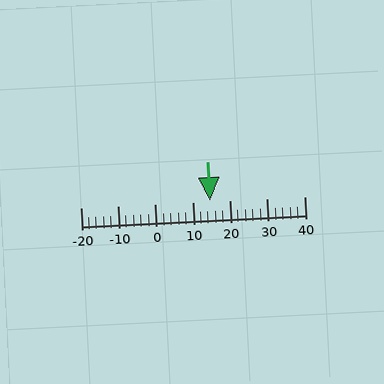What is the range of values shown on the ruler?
The ruler shows values from -20 to 40.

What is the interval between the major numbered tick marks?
The major tick marks are spaced 10 units apart.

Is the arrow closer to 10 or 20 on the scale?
The arrow is closer to 10.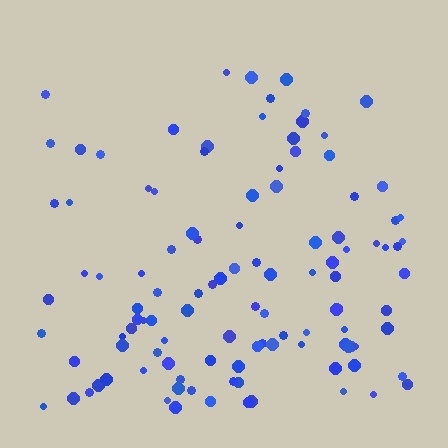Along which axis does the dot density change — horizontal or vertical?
Vertical.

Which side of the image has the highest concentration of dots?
The bottom.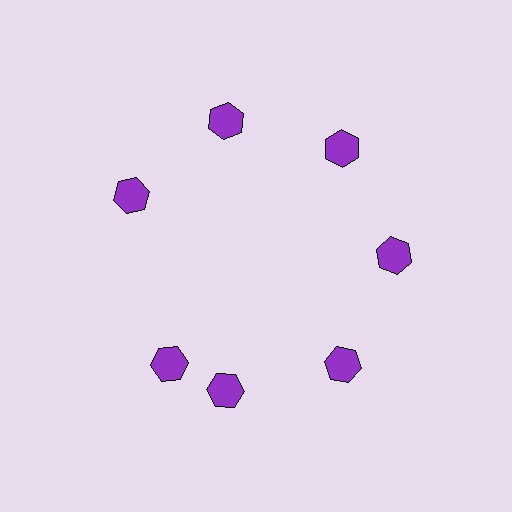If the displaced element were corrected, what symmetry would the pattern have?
It would have 7-fold rotational symmetry — the pattern would map onto itself every 51 degrees.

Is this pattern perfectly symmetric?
No. The 7 purple hexagons are arranged in a ring, but one element near the 8 o'clock position is rotated out of alignment along the ring, breaking the 7-fold rotational symmetry.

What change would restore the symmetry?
The symmetry would be restored by rotating it back into even spacing with its neighbors so that all 7 hexagons sit at equal angles and equal distance from the center.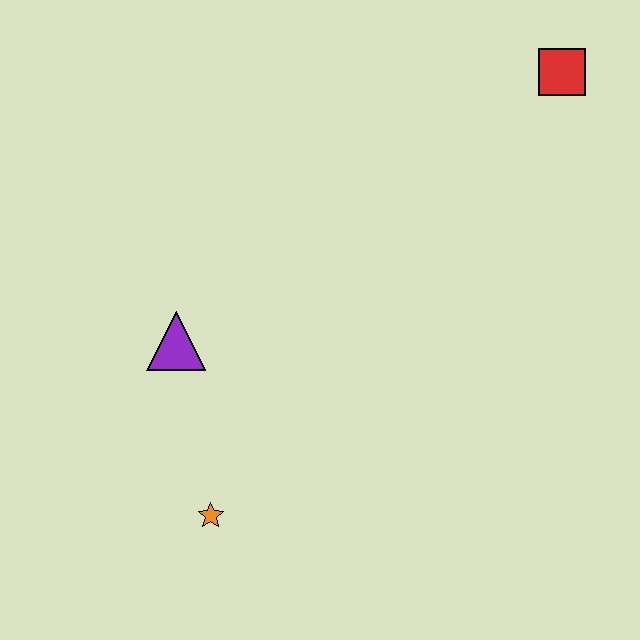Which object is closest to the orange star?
The purple triangle is closest to the orange star.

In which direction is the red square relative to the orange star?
The red square is above the orange star.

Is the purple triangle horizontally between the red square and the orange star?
No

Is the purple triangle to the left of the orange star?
Yes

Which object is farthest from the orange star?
The red square is farthest from the orange star.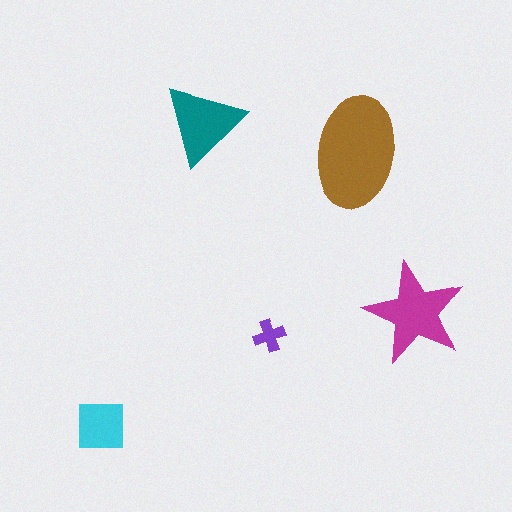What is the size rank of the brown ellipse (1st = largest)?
1st.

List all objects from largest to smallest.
The brown ellipse, the magenta star, the teal triangle, the cyan square, the purple cross.